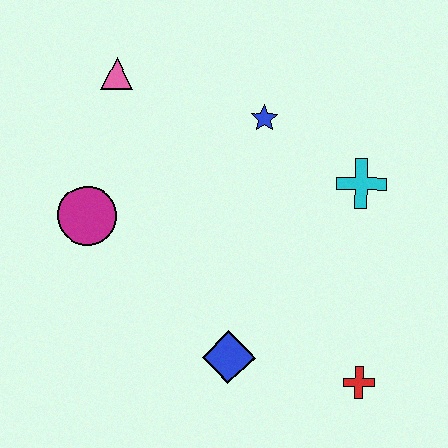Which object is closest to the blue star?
The cyan cross is closest to the blue star.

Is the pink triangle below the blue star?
No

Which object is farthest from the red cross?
The pink triangle is farthest from the red cross.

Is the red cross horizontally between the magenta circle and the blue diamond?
No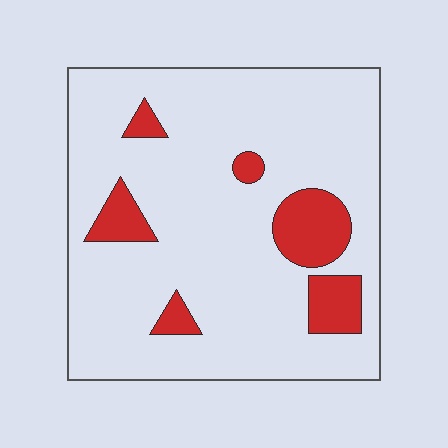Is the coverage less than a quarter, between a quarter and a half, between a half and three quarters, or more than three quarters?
Less than a quarter.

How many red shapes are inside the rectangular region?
6.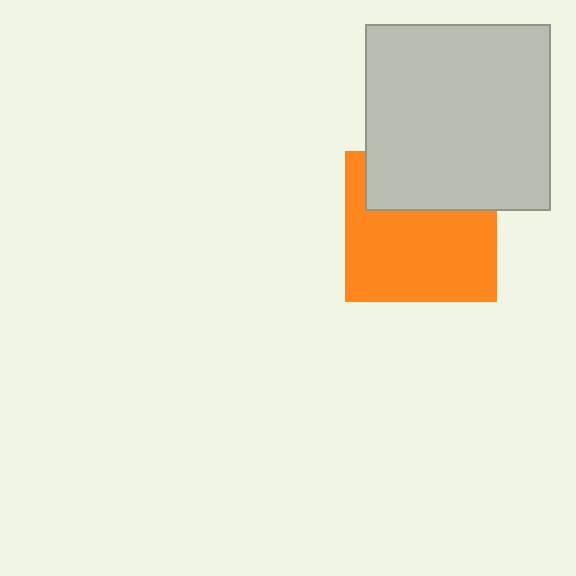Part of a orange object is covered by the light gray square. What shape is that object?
It is a square.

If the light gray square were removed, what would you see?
You would see the complete orange square.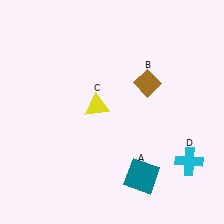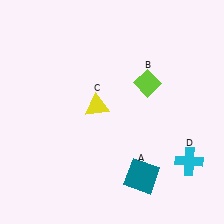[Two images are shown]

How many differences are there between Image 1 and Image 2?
There is 1 difference between the two images.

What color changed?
The diamond (B) changed from brown in Image 1 to lime in Image 2.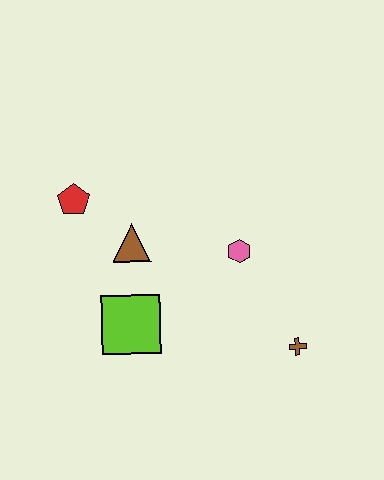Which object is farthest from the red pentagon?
The brown cross is farthest from the red pentagon.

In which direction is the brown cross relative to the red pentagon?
The brown cross is to the right of the red pentagon.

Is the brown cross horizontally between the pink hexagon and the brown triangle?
No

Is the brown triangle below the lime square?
No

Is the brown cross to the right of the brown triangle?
Yes